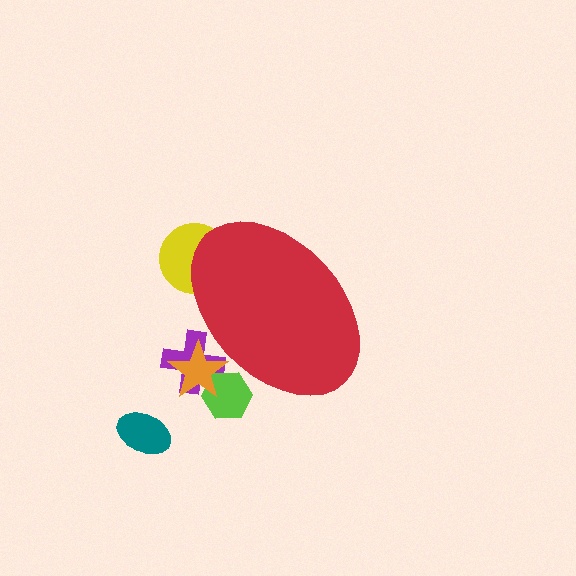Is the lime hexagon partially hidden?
Yes, the lime hexagon is partially hidden behind the red ellipse.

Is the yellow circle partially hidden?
Yes, the yellow circle is partially hidden behind the red ellipse.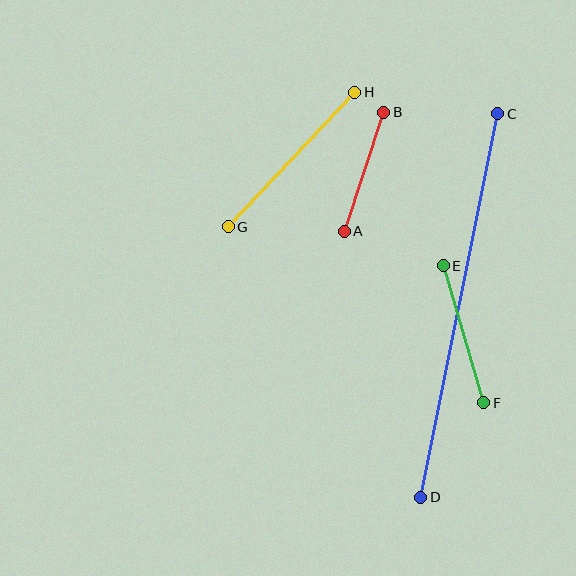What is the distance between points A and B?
The distance is approximately 126 pixels.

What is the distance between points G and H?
The distance is approximately 185 pixels.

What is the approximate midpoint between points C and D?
The midpoint is at approximately (459, 306) pixels.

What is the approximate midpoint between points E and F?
The midpoint is at approximately (464, 334) pixels.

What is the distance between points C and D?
The distance is approximately 391 pixels.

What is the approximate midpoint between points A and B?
The midpoint is at approximately (364, 172) pixels.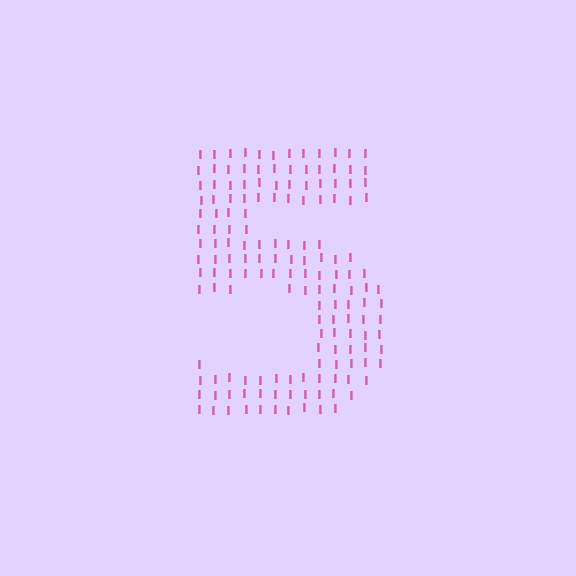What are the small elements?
The small elements are letter I's.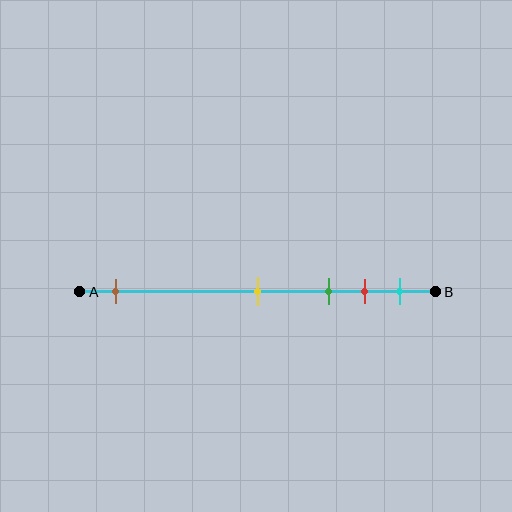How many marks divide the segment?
There are 5 marks dividing the segment.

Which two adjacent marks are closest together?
The red and cyan marks are the closest adjacent pair.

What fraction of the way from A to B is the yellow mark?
The yellow mark is approximately 50% (0.5) of the way from A to B.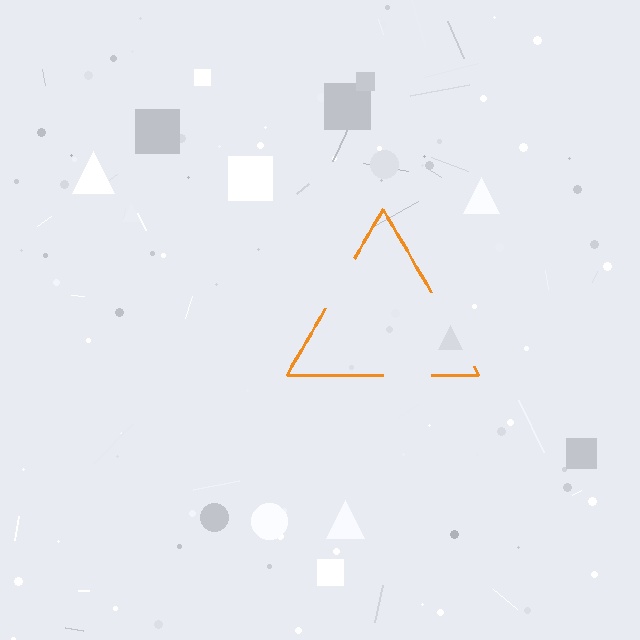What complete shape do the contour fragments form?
The contour fragments form a triangle.